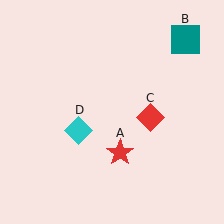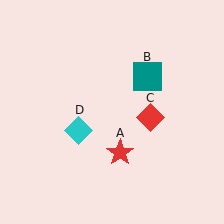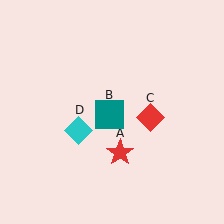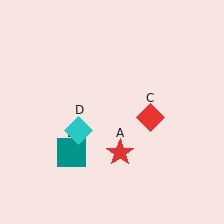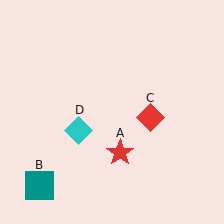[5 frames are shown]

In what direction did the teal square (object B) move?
The teal square (object B) moved down and to the left.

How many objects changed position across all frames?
1 object changed position: teal square (object B).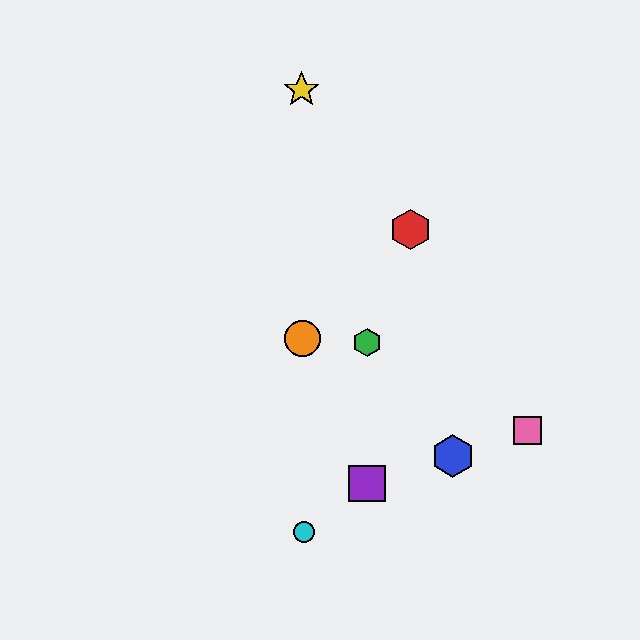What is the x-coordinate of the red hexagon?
The red hexagon is at x≈410.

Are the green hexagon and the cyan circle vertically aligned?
No, the green hexagon is at x≈367 and the cyan circle is at x≈304.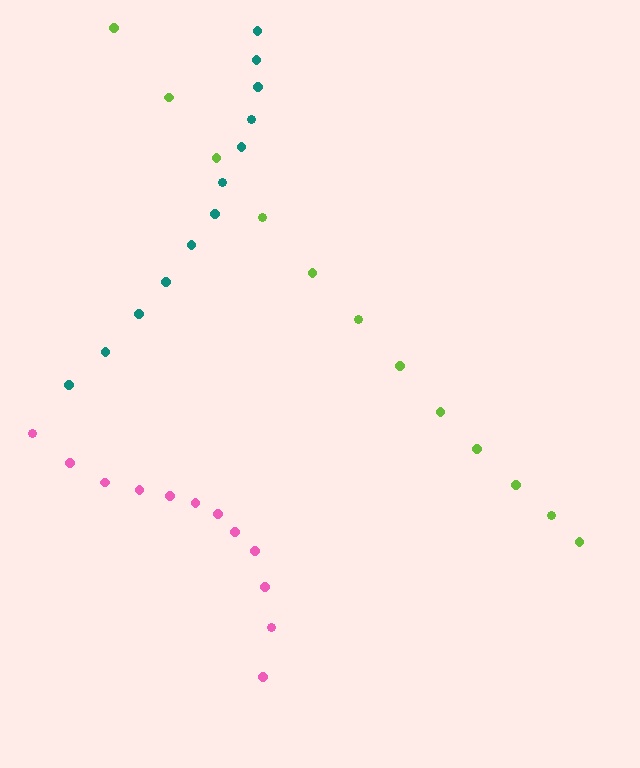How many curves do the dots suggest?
There are 3 distinct paths.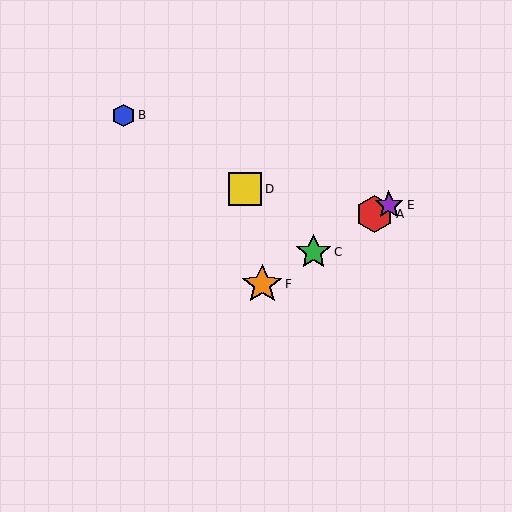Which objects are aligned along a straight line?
Objects A, C, E, F are aligned along a straight line.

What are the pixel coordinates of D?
Object D is at (245, 189).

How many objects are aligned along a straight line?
4 objects (A, C, E, F) are aligned along a straight line.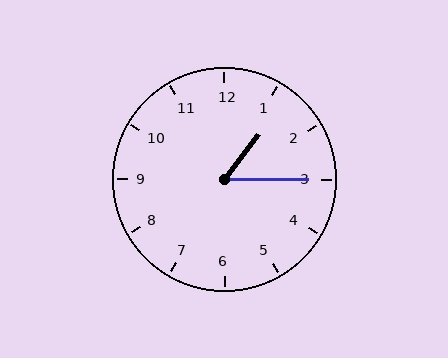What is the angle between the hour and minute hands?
Approximately 52 degrees.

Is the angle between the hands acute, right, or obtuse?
It is acute.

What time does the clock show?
1:15.